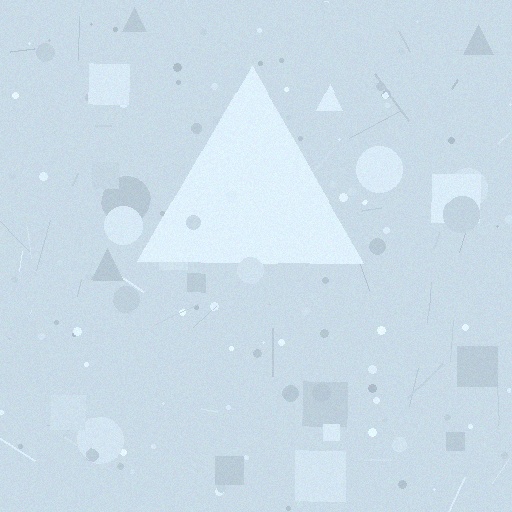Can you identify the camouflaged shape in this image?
The camouflaged shape is a triangle.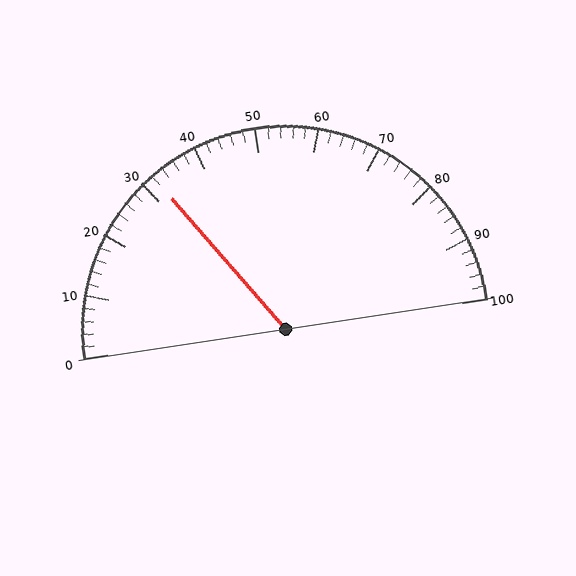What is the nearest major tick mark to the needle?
The nearest major tick mark is 30.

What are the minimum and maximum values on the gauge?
The gauge ranges from 0 to 100.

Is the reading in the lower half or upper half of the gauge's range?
The reading is in the lower half of the range (0 to 100).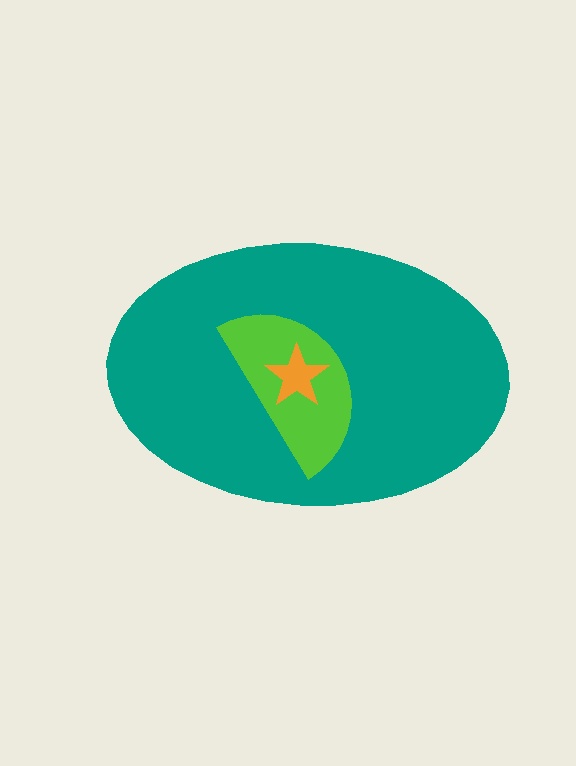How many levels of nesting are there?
3.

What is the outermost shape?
The teal ellipse.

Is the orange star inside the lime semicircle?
Yes.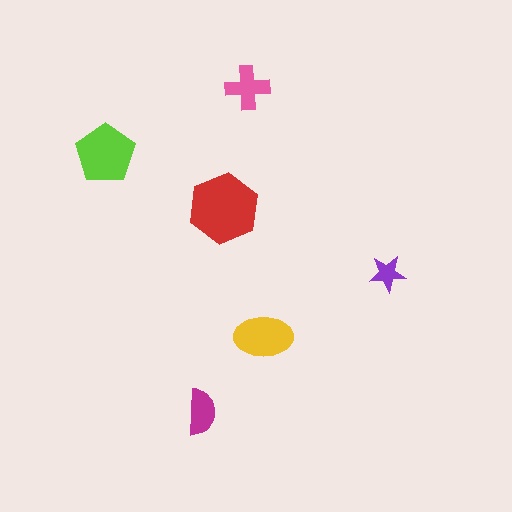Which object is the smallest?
The purple star.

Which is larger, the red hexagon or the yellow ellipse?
The red hexagon.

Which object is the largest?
The red hexagon.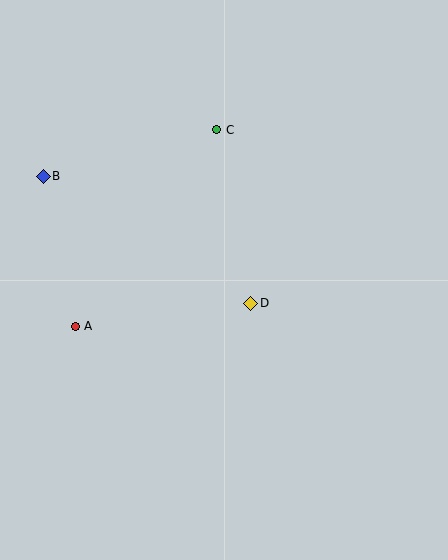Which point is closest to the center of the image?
Point D at (251, 303) is closest to the center.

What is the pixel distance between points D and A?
The distance between D and A is 177 pixels.